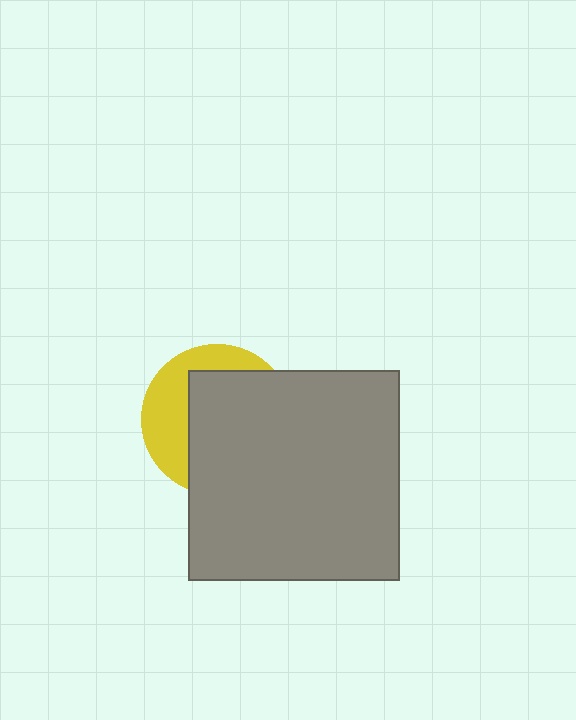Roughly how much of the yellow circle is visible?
A small part of it is visible (roughly 35%).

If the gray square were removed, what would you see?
You would see the complete yellow circle.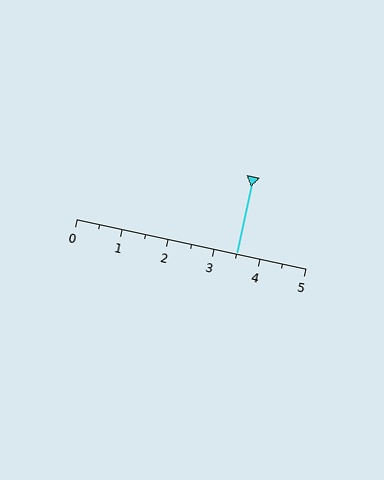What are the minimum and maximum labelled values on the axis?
The axis runs from 0 to 5.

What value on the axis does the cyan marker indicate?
The marker indicates approximately 3.5.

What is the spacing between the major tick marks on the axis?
The major ticks are spaced 1 apart.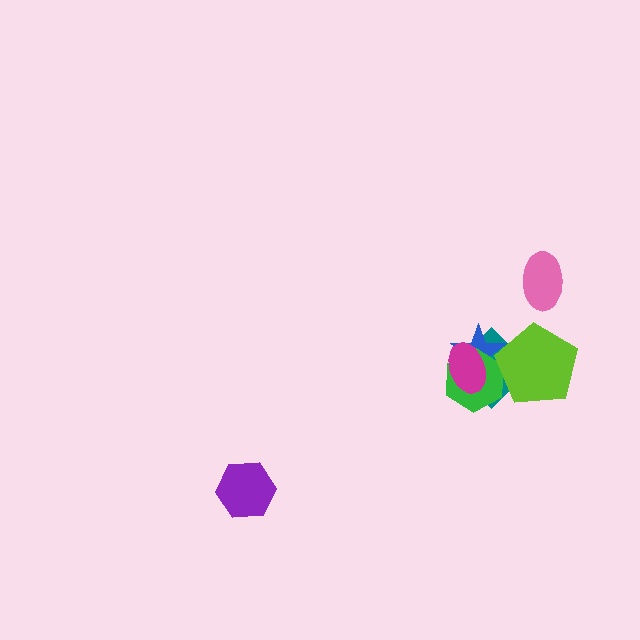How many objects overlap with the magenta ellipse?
3 objects overlap with the magenta ellipse.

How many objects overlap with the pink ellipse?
0 objects overlap with the pink ellipse.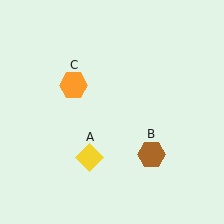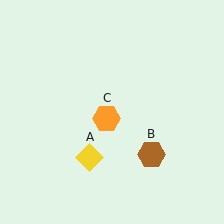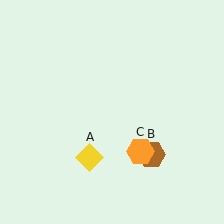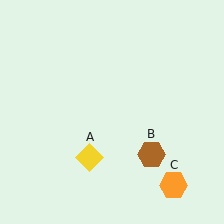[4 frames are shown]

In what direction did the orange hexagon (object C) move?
The orange hexagon (object C) moved down and to the right.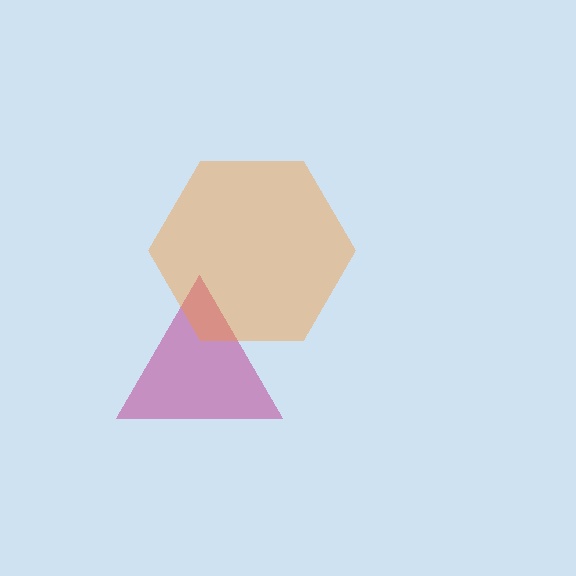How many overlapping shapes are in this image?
There are 2 overlapping shapes in the image.